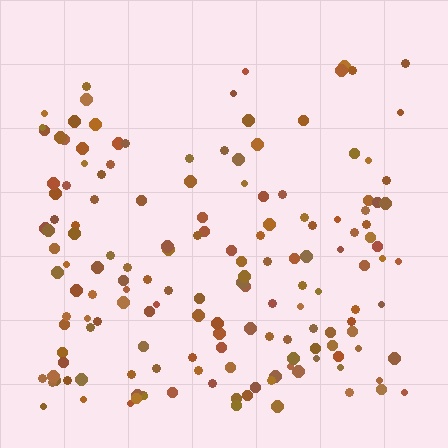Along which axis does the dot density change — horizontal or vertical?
Vertical.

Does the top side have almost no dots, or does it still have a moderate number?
Still a moderate number, just noticeably fewer than the bottom.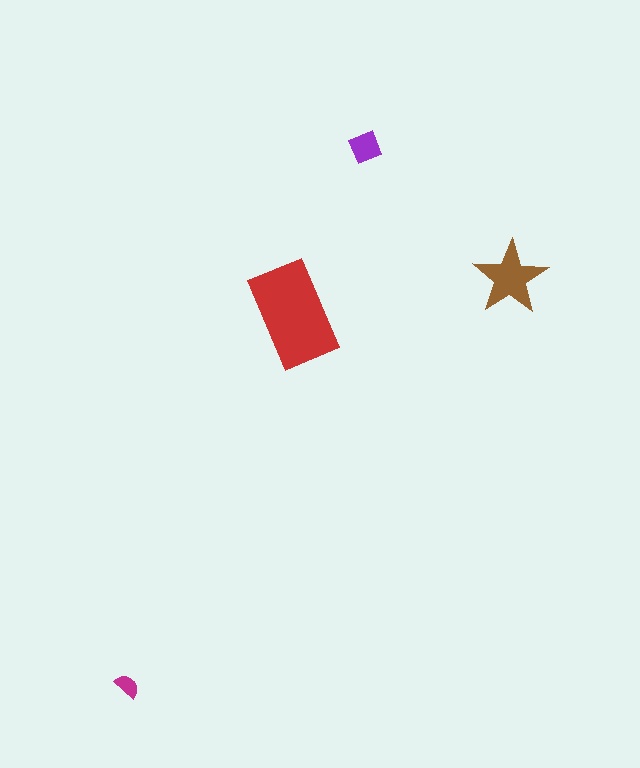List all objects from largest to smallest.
The red rectangle, the brown star, the purple diamond, the magenta semicircle.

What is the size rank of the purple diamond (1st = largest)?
3rd.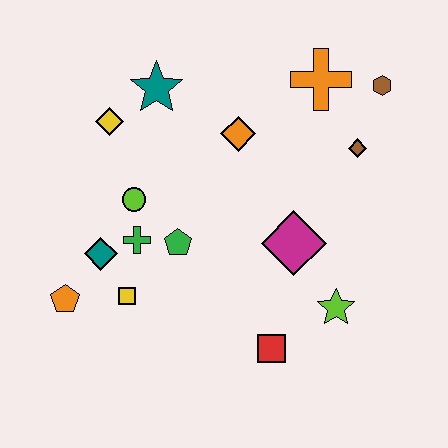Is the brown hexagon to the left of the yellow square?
No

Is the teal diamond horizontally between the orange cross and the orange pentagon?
Yes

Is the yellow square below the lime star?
No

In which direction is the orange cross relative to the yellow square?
The orange cross is above the yellow square.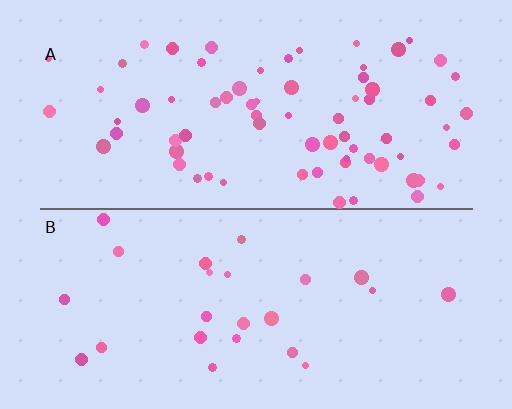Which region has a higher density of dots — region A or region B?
A (the top).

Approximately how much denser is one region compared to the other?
Approximately 3.0× — region A over region B.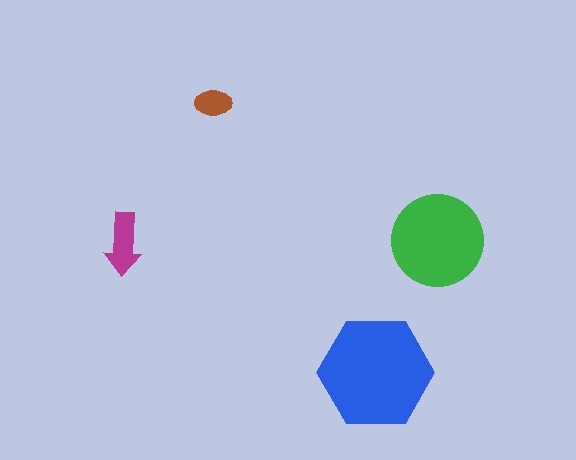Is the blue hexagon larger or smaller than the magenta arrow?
Larger.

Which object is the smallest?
The brown ellipse.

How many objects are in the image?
There are 4 objects in the image.